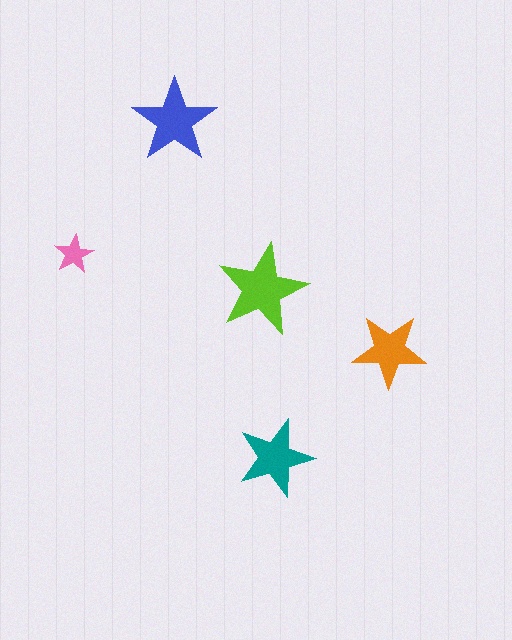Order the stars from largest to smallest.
the lime one, the blue one, the teal one, the orange one, the pink one.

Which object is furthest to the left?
The pink star is leftmost.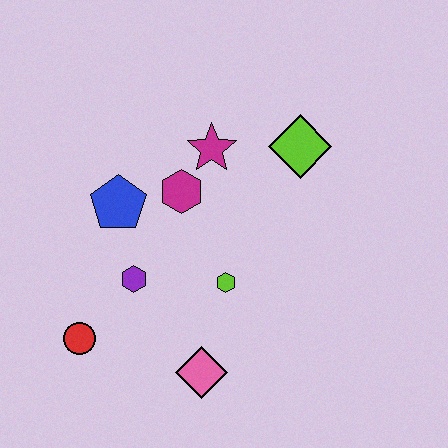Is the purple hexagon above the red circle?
Yes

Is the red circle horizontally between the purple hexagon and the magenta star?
No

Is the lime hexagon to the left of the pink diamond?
No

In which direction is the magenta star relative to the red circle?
The magenta star is above the red circle.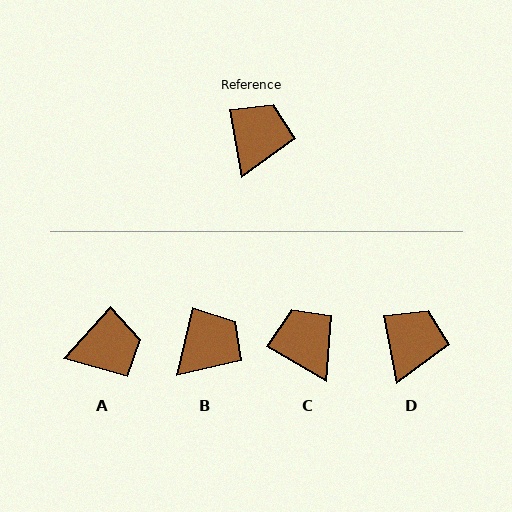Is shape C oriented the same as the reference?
No, it is off by about 49 degrees.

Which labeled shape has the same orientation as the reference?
D.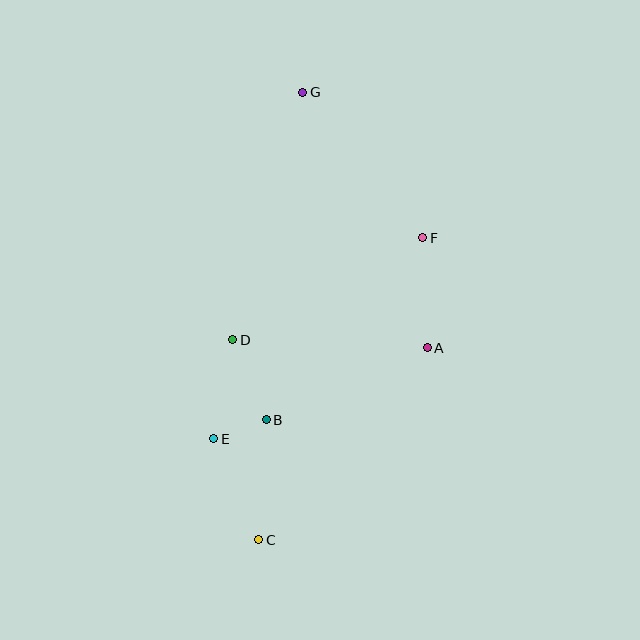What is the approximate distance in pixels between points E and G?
The distance between E and G is approximately 358 pixels.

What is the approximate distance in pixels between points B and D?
The distance between B and D is approximately 86 pixels.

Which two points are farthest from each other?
Points C and G are farthest from each other.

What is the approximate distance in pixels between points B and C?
The distance between B and C is approximately 120 pixels.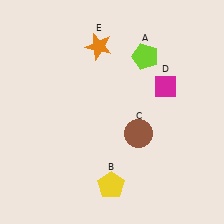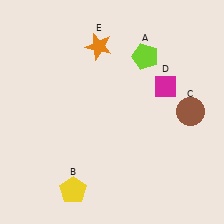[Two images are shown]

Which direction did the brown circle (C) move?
The brown circle (C) moved right.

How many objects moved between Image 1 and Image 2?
2 objects moved between the two images.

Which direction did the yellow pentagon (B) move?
The yellow pentagon (B) moved left.